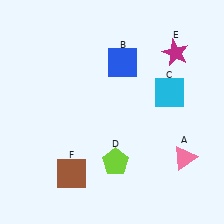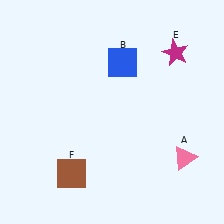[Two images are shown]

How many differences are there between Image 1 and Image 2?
There are 2 differences between the two images.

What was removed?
The cyan square (C), the lime pentagon (D) were removed in Image 2.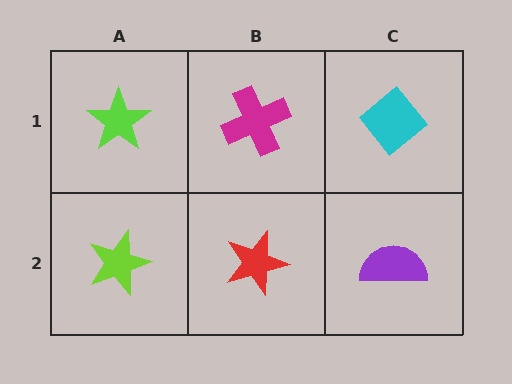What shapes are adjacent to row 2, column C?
A cyan diamond (row 1, column C), a red star (row 2, column B).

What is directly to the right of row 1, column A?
A magenta cross.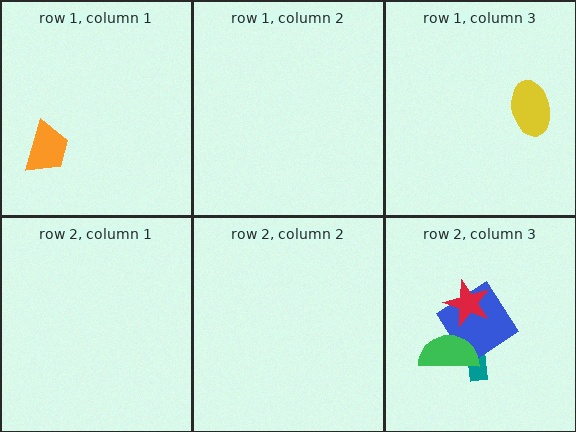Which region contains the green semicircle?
The row 2, column 3 region.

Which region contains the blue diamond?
The row 2, column 3 region.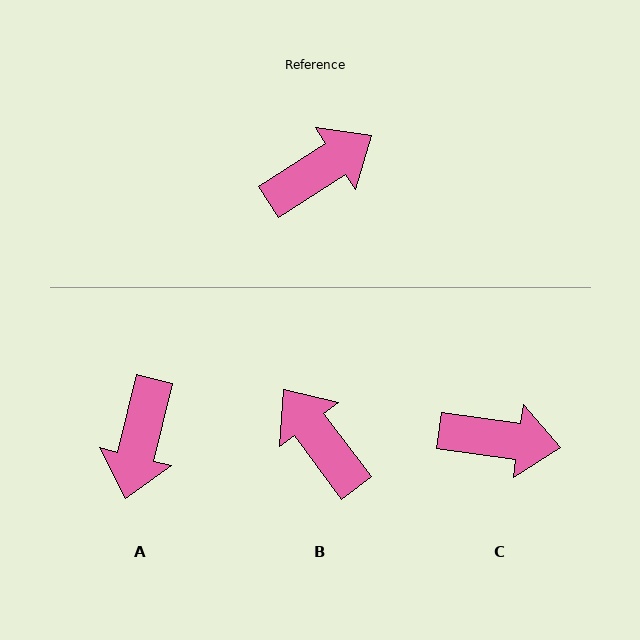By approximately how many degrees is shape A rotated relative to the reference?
Approximately 137 degrees clockwise.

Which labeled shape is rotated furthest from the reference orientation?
A, about 137 degrees away.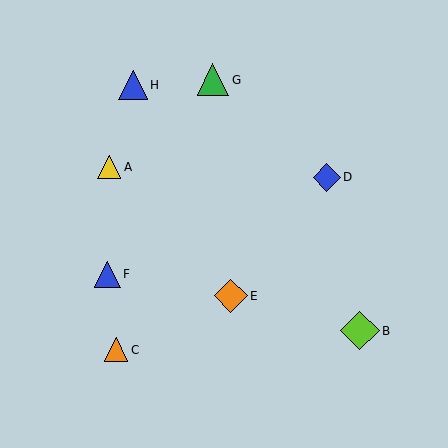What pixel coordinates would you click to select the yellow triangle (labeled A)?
Click at (109, 167) to select the yellow triangle A.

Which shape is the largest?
The lime diamond (labeled B) is the largest.